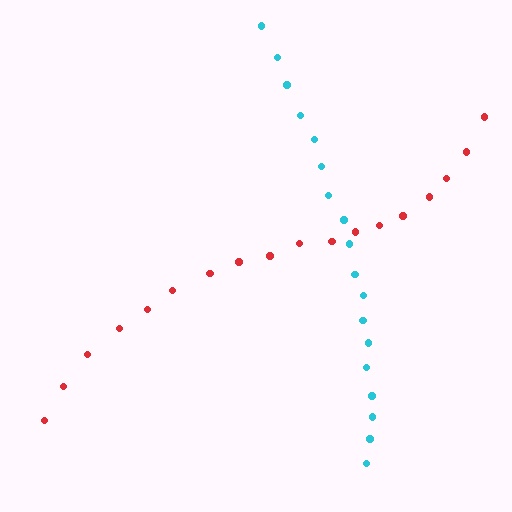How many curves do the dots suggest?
There are 2 distinct paths.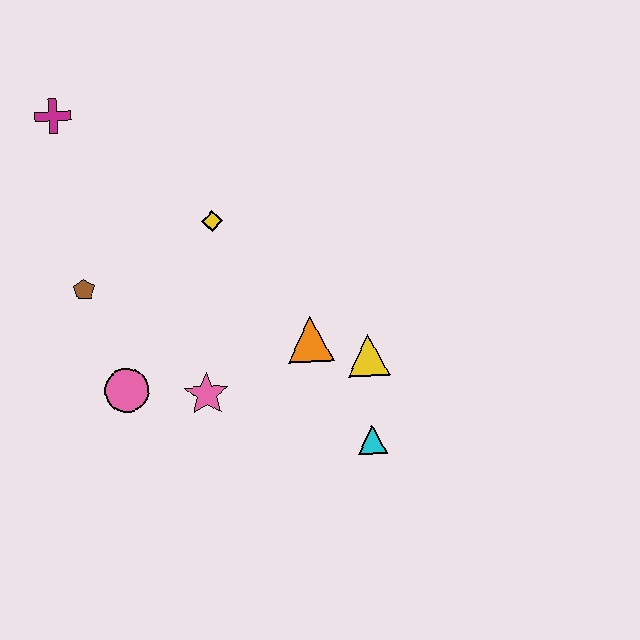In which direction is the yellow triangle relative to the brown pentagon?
The yellow triangle is to the right of the brown pentagon.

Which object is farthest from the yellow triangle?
The magenta cross is farthest from the yellow triangle.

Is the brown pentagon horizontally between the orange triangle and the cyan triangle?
No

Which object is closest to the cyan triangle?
The yellow triangle is closest to the cyan triangle.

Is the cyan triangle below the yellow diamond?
Yes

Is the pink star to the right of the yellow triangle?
No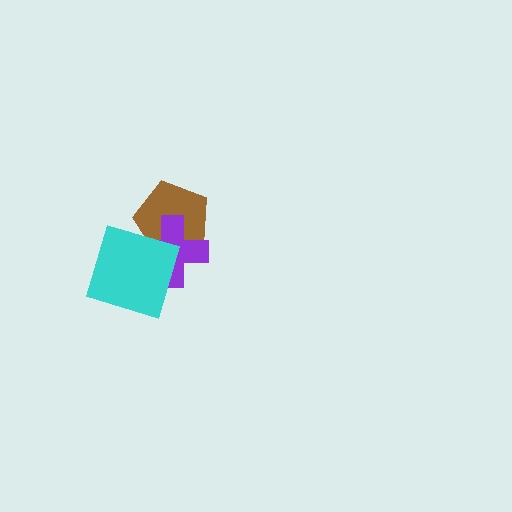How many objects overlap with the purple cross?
2 objects overlap with the purple cross.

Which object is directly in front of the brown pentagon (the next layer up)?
The purple cross is directly in front of the brown pentagon.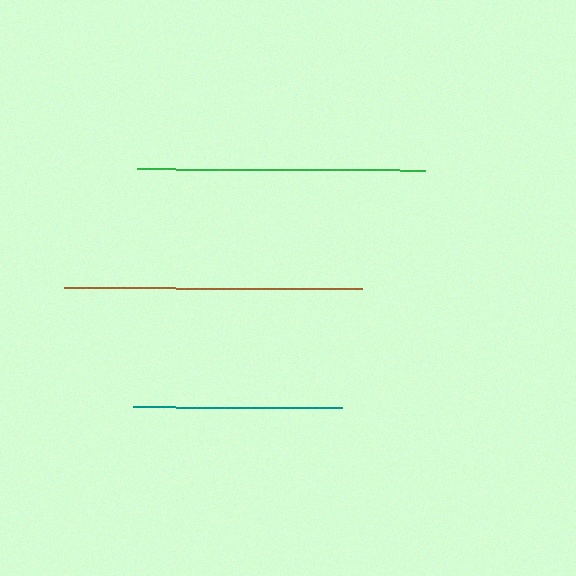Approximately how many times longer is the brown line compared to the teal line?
The brown line is approximately 1.4 times the length of the teal line.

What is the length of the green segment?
The green segment is approximately 288 pixels long.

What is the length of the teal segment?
The teal segment is approximately 209 pixels long.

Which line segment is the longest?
The brown line is the longest at approximately 298 pixels.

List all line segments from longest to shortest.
From longest to shortest: brown, green, teal.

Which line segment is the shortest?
The teal line is the shortest at approximately 209 pixels.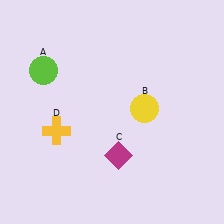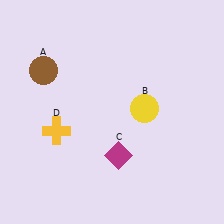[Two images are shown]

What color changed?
The circle (A) changed from lime in Image 1 to brown in Image 2.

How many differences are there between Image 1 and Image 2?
There is 1 difference between the two images.